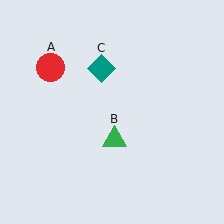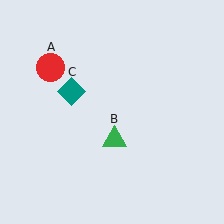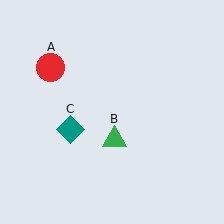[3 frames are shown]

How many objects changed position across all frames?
1 object changed position: teal diamond (object C).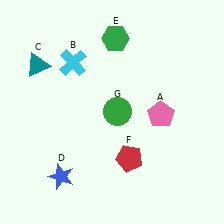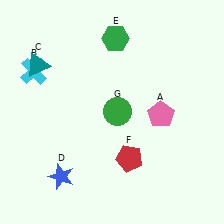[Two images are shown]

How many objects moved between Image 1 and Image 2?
1 object moved between the two images.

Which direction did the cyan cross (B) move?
The cyan cross (B) moved left.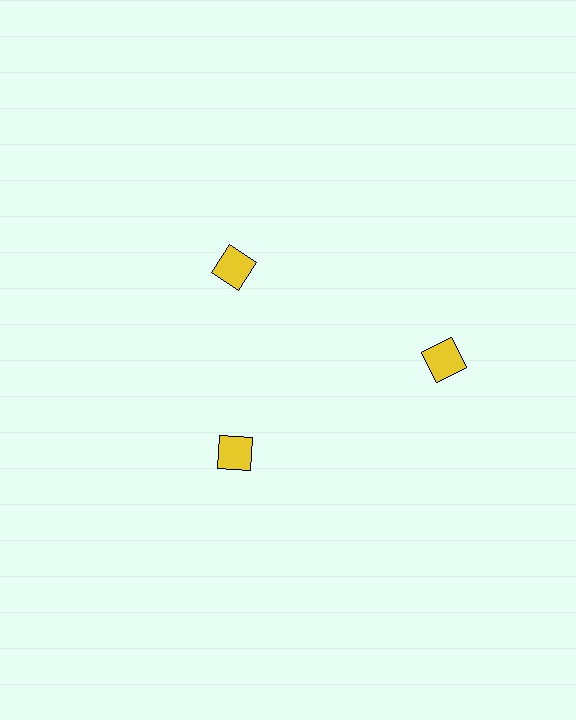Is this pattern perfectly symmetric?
No. The 3 yellow diamonds are arranged in a ring, but one element near the 3 o'clock position is pushed outward from the center, breaking the 3-fold rotational symmetry.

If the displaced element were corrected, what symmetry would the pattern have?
It would have 3-fold rotational symmetry — the pattern would map onto itself every 120 degrees.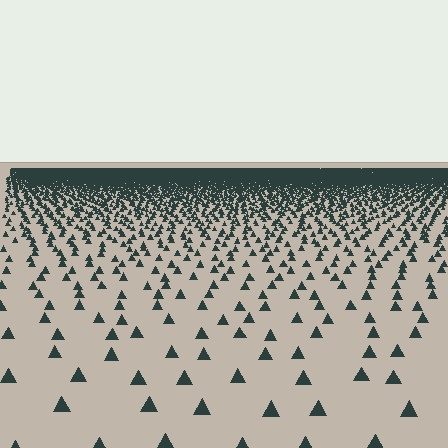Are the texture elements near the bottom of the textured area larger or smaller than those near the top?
Larger. Near the bottom, elements are closer to the viewer and appear at a bigger on-screen size.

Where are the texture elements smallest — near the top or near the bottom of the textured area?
Near the top.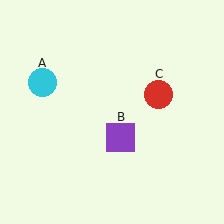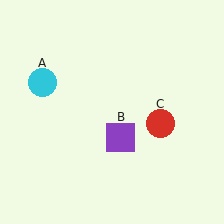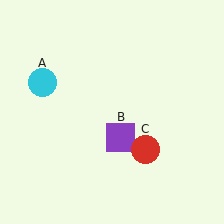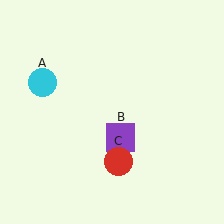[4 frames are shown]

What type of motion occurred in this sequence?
The red circle (object C) rotated clockwise around the center of the scene.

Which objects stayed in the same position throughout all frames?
Cyan circle (object A) and purple square (object B) remained stationary.